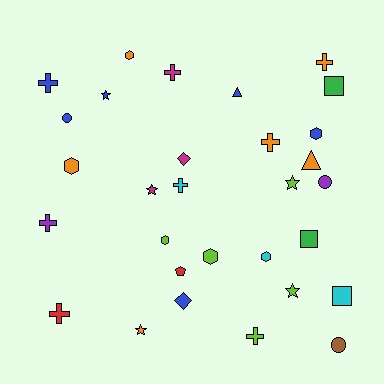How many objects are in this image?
There are 30 objects.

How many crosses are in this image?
There are 8 crosses.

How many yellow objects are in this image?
There are no yellow objects.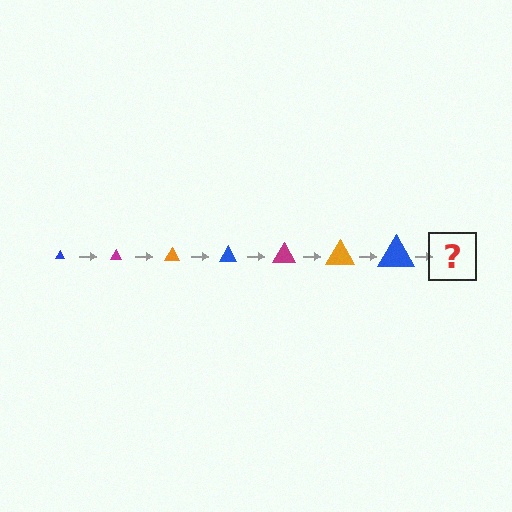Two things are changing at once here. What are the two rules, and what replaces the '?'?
The two rules are that the triangle grows larger each step and the color cycles through blue, magenta, and orange. The '?' should be a magenta triangle, larger than the previous one.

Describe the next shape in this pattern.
It should be a magenta triangle, larger than the previous one.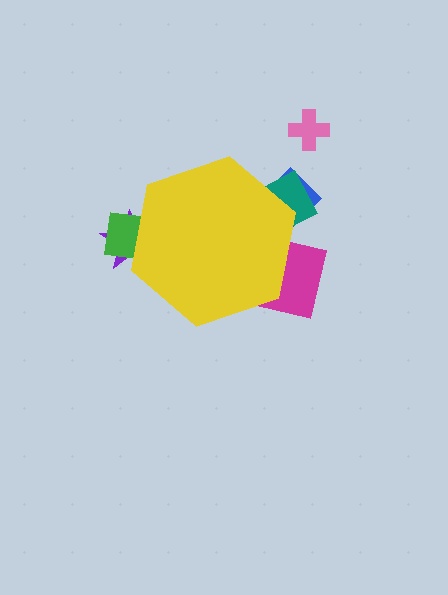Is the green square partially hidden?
Yes, the green square is partially hidden behind the yellow hexagon.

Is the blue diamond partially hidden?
Yes, the blue diamond is partially hidden behind the yellow hexagon.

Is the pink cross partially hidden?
No, the pink cross is fully visible.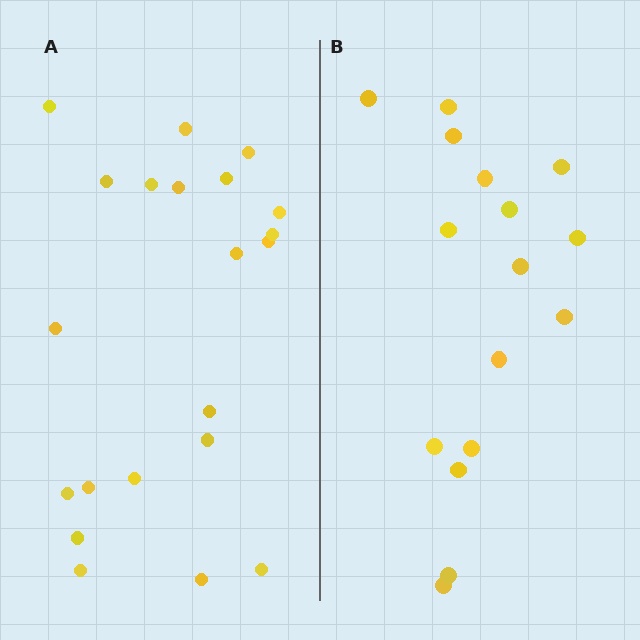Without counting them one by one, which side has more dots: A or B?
Region A (the left region) has more dots.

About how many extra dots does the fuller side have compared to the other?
Region A has about 5 more dots than region B.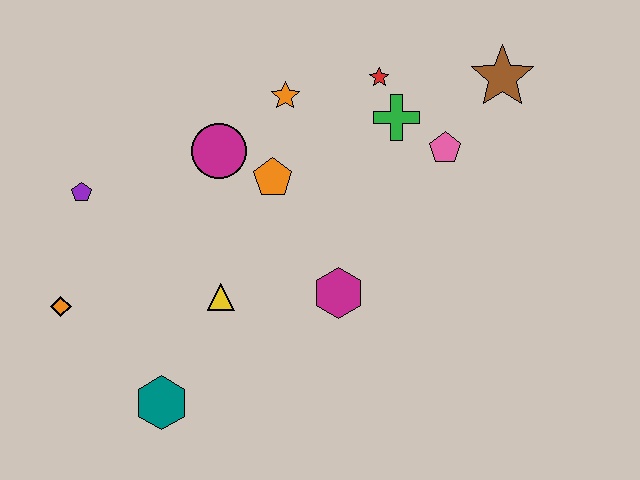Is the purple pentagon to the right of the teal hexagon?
No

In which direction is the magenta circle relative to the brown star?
The magenta circle is to the left of the brown star.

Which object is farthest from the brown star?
The orange diamond is farthest from the brown star.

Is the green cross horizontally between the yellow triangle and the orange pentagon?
No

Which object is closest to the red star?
The green cross is closest to the red star.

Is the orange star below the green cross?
No